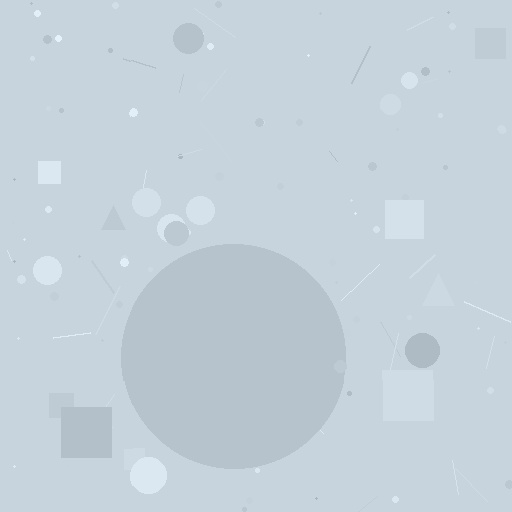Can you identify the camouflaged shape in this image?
The camouflaged shape is a circle.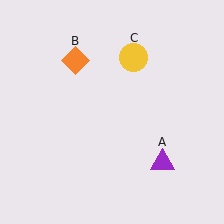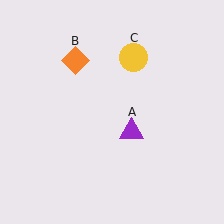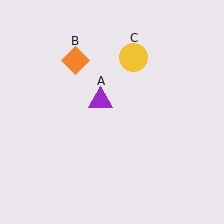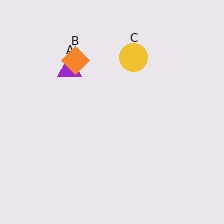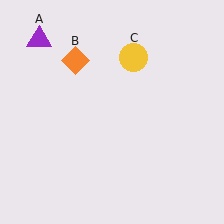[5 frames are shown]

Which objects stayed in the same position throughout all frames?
Orange diamond (object B) and yellow circle (object C) remained stationary.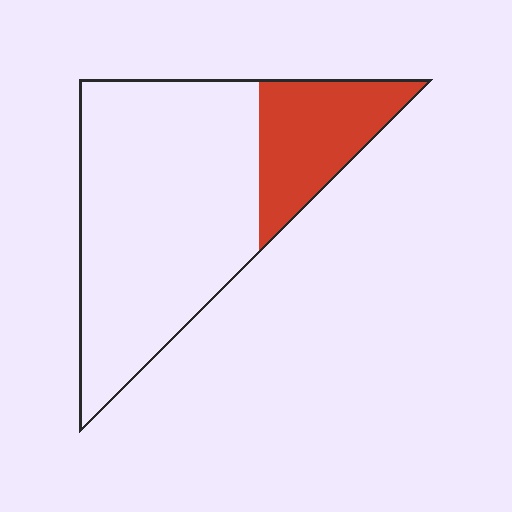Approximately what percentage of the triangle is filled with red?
Approximately 25%.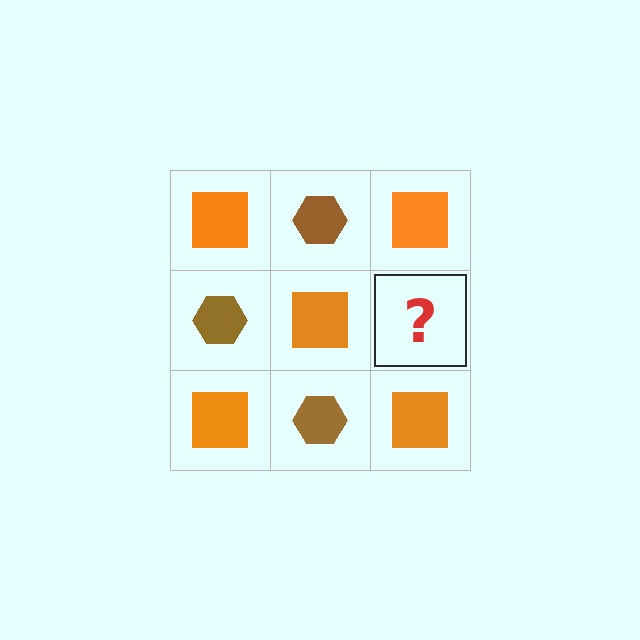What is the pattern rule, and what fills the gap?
The rule is that it alternates orange square and brown hexagon in a checkerboard pattern. The gap should be filled with a brown hexagon.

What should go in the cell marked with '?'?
The missing cell should contain a brown hexagon.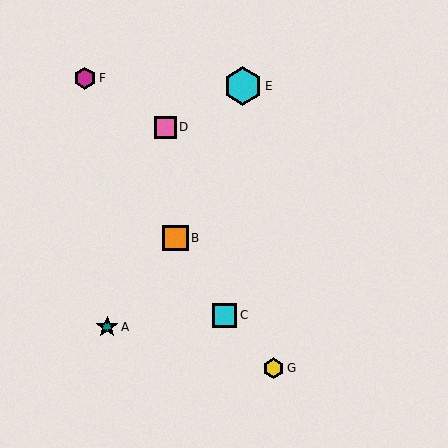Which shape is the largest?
The cyan hexagon (labeled E) is the largest.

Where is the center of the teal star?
The center of the teal star is at (107, 327).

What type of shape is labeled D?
Shape D is a pink square.